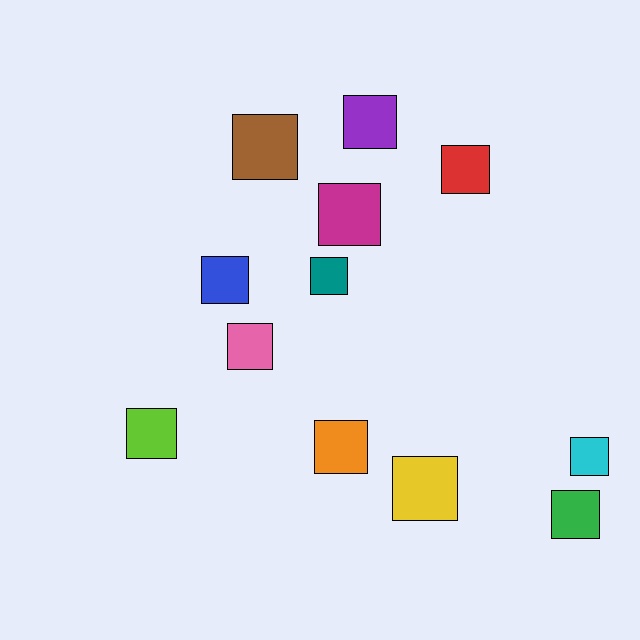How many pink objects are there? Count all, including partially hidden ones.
There is 1 pink object.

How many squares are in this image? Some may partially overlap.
There are 12 squares.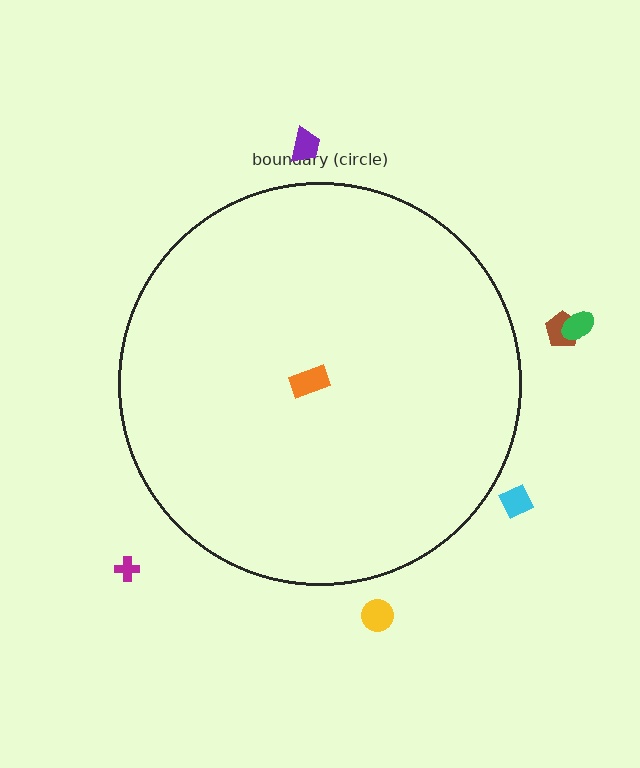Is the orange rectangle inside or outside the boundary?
Inside.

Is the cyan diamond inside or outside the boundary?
Outside.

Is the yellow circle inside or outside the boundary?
Outside.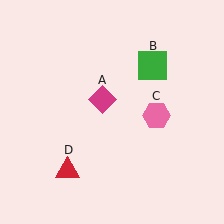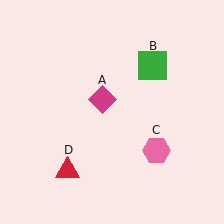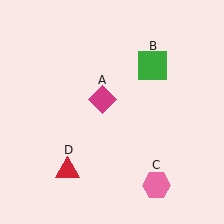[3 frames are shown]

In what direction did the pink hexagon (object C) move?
The pink hexagon (object C) moved down.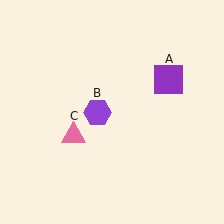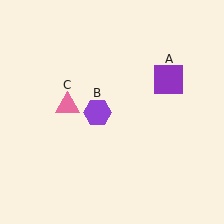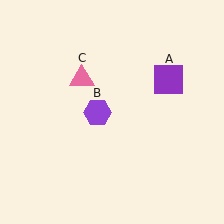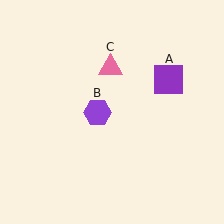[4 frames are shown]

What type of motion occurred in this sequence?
The pink triangle (object C) rotated clockwise around the center of the scene.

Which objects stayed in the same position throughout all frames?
Purple square (object A) and purple hexagon (object B) remained stationary.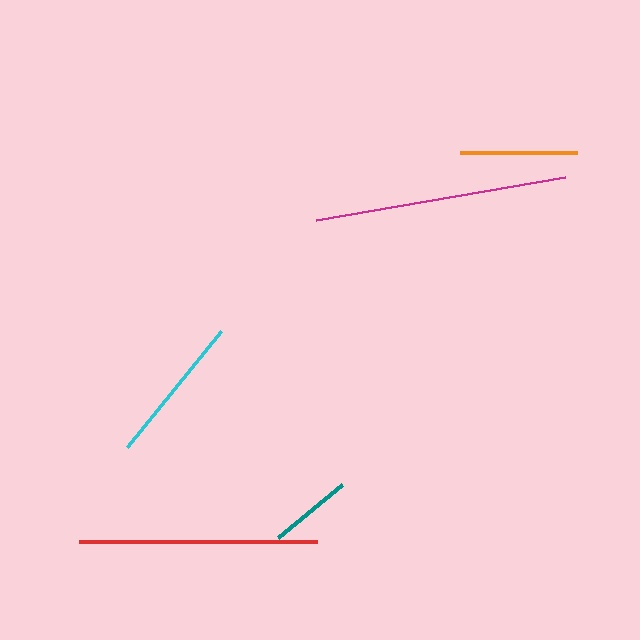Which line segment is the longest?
The magenta line is the longest at approximately 253 pixels.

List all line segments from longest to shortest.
From longest to shortest: magenta, red, cyan, orange, teal.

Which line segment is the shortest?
The teal line is the shortest at approximately 84 pixels.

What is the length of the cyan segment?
The cyan segment is approximately 149 pixels long.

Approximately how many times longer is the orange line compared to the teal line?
The orange line is approximately 1.4 times the length of the teal line.